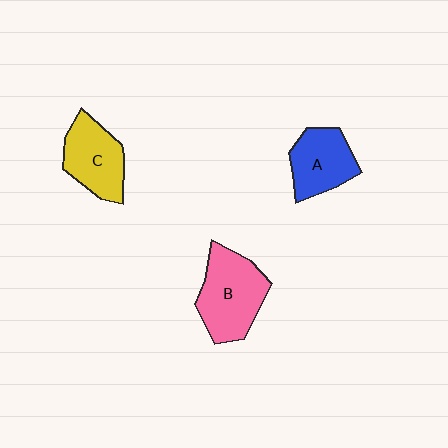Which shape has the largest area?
Shape B (pink).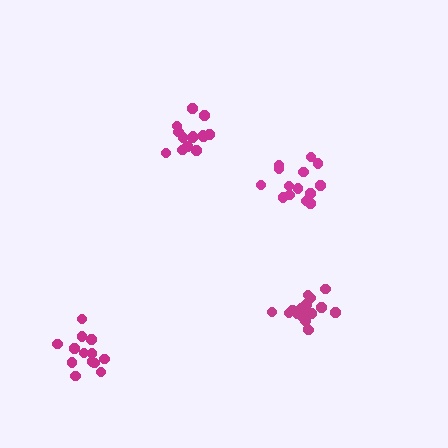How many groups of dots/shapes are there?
There are 4 groups.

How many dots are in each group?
Group 1: 14 dots, Group 2: 14 dots, Group 3: 18 dots, Group 4: 13 dots (59 total).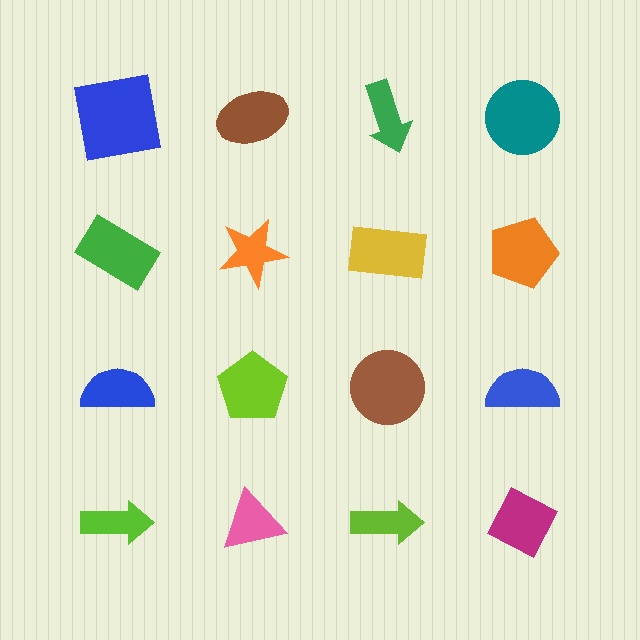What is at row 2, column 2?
An orange star.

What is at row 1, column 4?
A teal circle.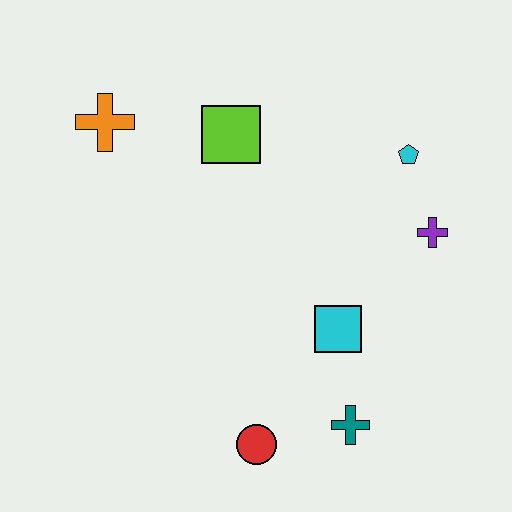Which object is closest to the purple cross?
The cyan pentagon is closest to the purple cross.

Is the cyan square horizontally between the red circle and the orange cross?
No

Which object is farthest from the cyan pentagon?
The red circle is farthest from the cyan pentagon.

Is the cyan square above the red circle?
Yes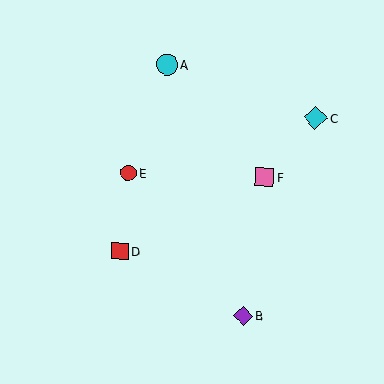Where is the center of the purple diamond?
The center of the purple diamond is at (243, 316).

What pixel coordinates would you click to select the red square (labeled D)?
Click at (120, 251) to select the red square D.